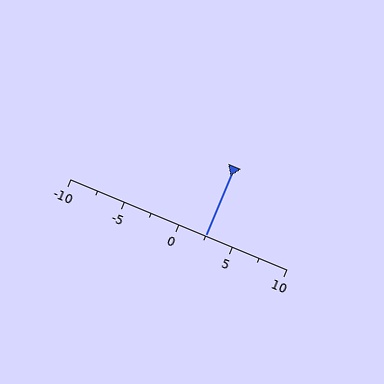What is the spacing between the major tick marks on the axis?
The major ticks are spaced 5 apart.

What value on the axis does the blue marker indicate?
The marker indicates approximately 2.5.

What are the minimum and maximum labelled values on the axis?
The axis runs from -10 to 10.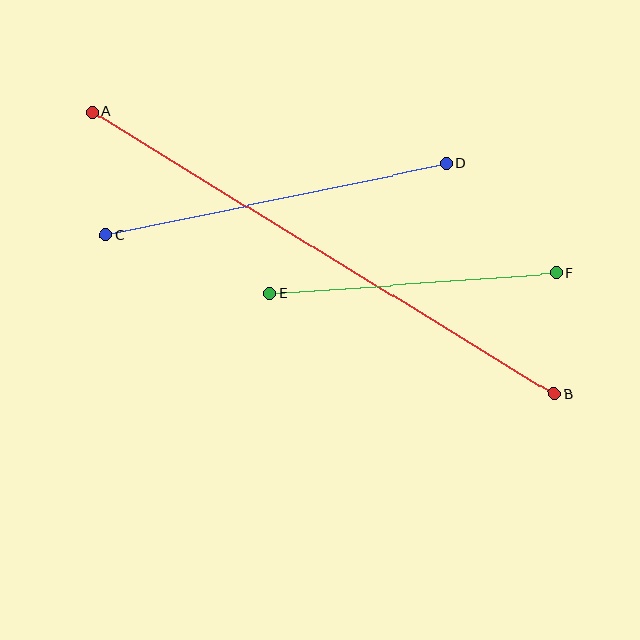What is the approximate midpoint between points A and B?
The midpoint is at approximately (323, 253) pixels.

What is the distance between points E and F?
The distance is approximately 287 pixels.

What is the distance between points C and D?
The distance is approximately 348 pixels.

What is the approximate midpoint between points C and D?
The midpoint is at approximately (276, 199) pixels.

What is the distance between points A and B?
The distance is approximately 542 pixels.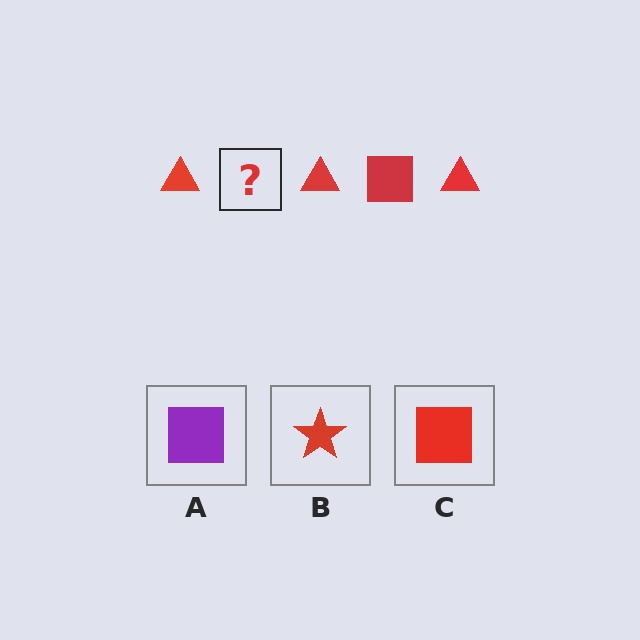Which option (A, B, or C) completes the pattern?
C.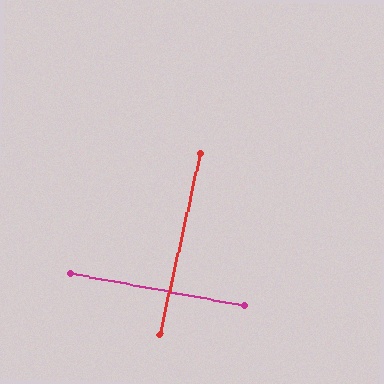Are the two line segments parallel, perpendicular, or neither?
Perpendicular — they meet at approximately 88°.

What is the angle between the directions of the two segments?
Approximately 88 degrees.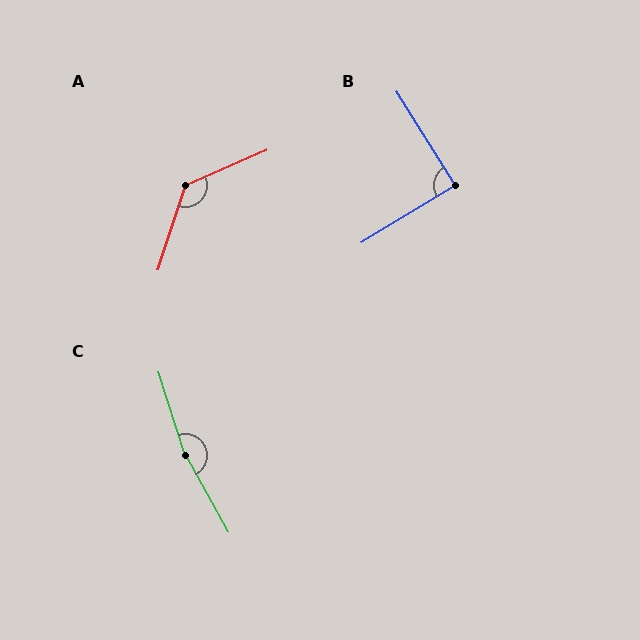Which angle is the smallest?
B, at approximately 89 degrees.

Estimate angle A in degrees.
Approximately 131 degrees.